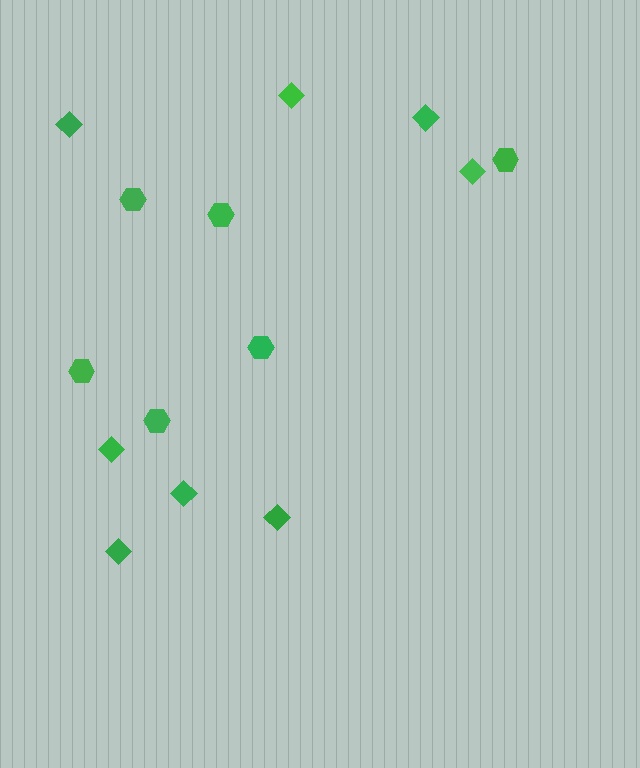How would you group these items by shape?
There are 2 groups: one group of diamonds (8) and one group of hexagons (6).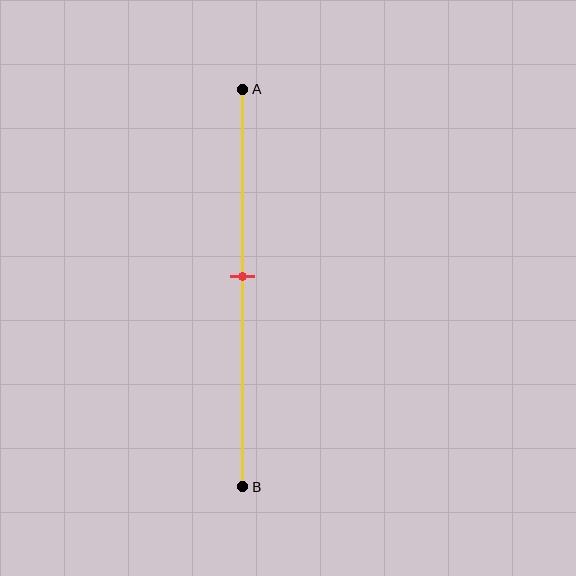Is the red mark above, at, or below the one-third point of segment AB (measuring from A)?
The red mark is below the one-third point of segment AB.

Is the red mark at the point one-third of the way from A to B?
No, the mark is at about 45% from A, not at the 33% one-third point.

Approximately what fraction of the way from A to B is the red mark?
The red mark is approximately 45% of the way from A to B.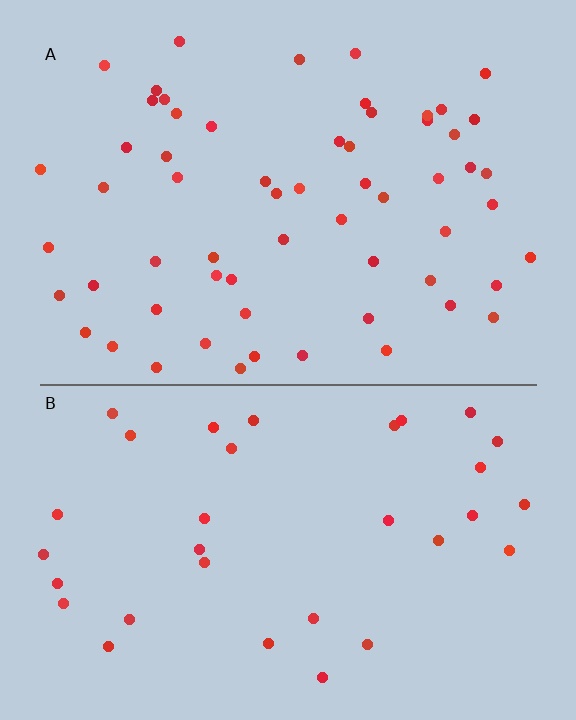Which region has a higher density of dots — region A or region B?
A (the top).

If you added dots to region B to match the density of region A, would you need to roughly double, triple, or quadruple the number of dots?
Approximately double.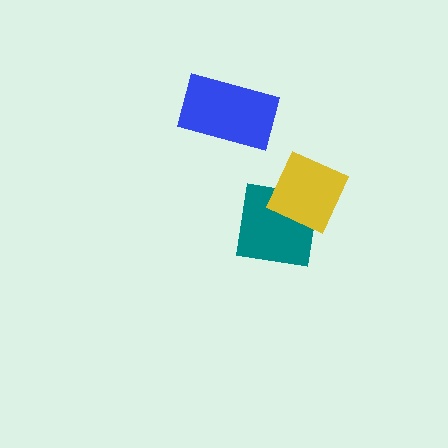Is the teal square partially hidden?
Yes, it is partially covered by another shape.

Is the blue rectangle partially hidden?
No, no other shape covers it.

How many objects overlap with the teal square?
1 object overlaps with the teal square.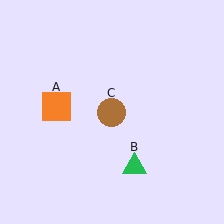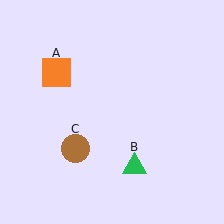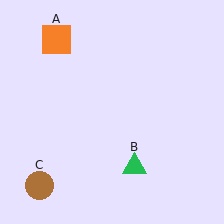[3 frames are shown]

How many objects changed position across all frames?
2 objects changed position: orange square (object A), brown circle (object C).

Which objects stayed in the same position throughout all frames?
Green triangle (object B) remained stationary.